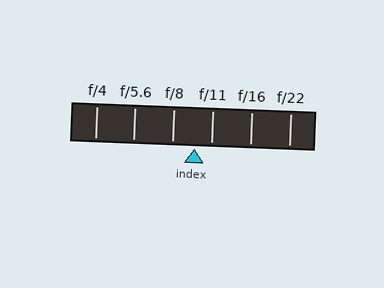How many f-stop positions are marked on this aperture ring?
There are 6 f-stop positions marked.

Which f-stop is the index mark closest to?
The index mark is closest to f/11.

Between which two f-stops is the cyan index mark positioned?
The index mark is between f/8 and f/11.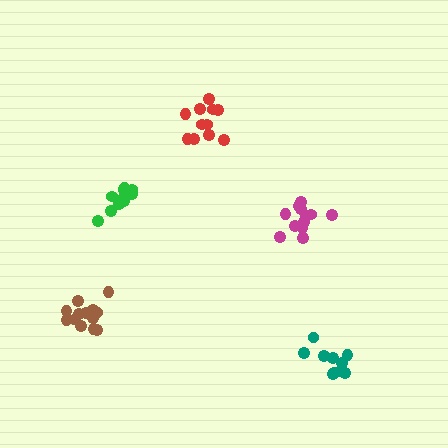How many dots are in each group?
Group 1: 12 dots, Group 2: 13 dots, Group 3: 10 dots, Group 4: 11 dots, Group 5: 13 dots (59 total).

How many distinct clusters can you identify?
There are 5 distinct clusters.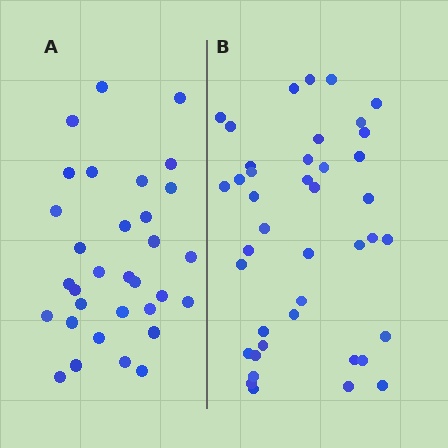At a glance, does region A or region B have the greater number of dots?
Region B (the right region) has more dots.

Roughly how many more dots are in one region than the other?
Region B has roughly 8 or so more dots than region A.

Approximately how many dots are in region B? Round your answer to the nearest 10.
About 40 dots. (The exact count is 41, which rounds to 40.)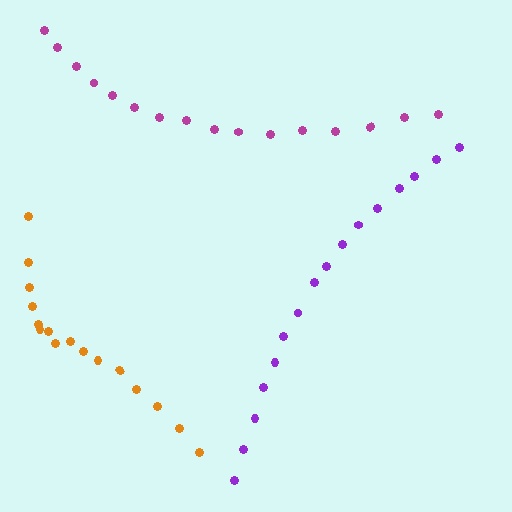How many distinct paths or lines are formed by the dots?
There are 3 distinct paths.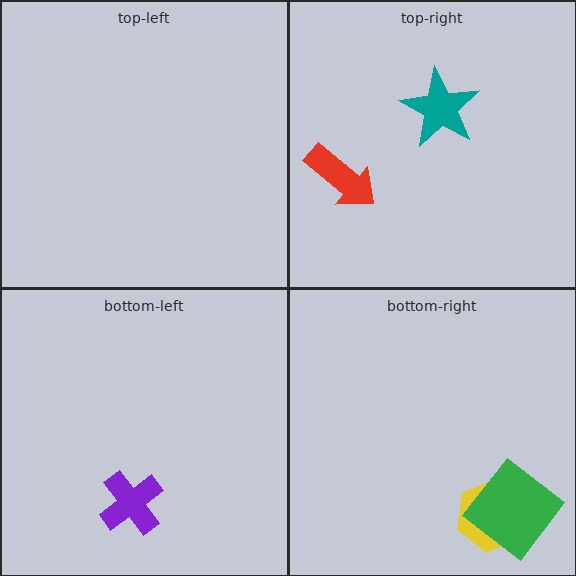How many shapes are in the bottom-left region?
1.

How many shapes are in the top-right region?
2.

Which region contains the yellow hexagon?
The bottom-right region.